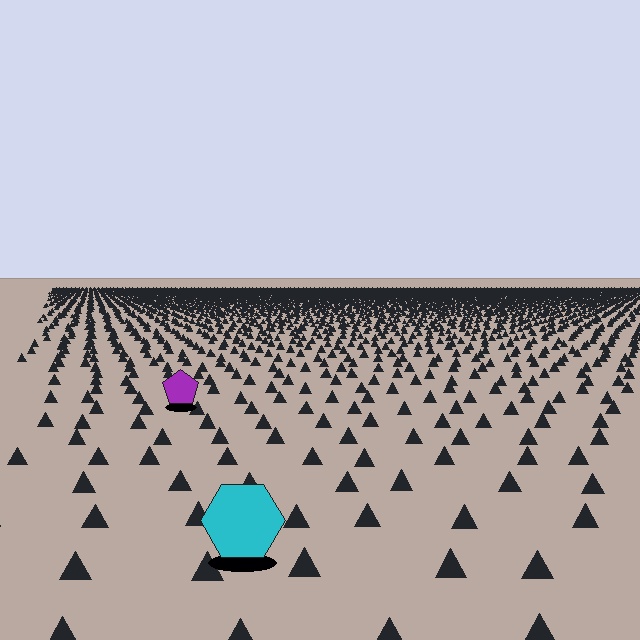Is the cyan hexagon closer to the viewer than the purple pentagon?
Yes. The cyan hexagon is closer — you can tell from the texture gradient: the ground texture is coarser near it.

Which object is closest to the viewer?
The cyan hexagon is closest. The texture marks near it are larger and more spread out.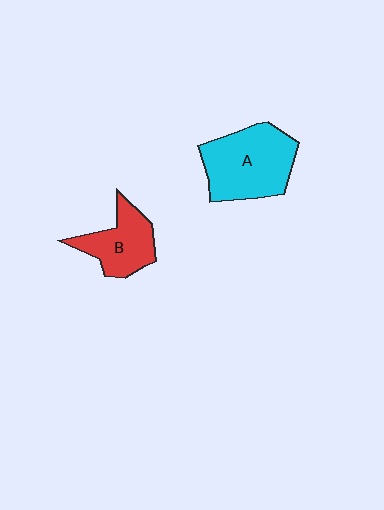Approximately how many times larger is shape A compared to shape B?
Approximately 1.6 times.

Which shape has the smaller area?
Shape B (red).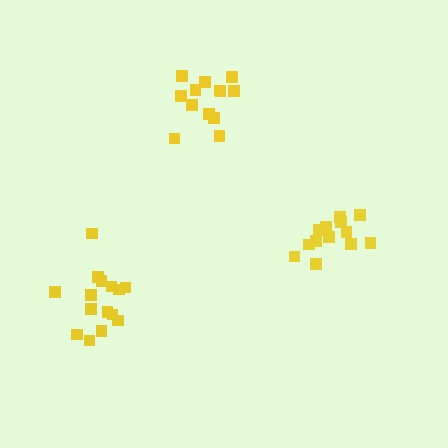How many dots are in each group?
Group 1: 15 dots, Group 2: 13 dots, Group 3: 13 dots (41 total).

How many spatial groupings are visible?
There are 3 spatial groupings.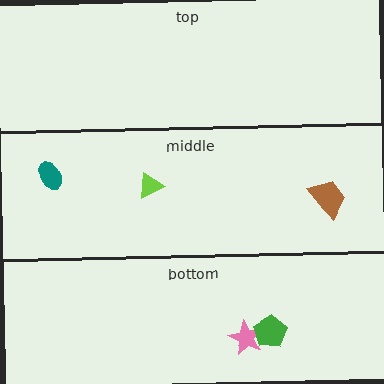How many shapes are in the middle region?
3.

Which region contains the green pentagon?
The bottom region.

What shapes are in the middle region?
The brown trapezoid, the lime triangle, the teal ellipse.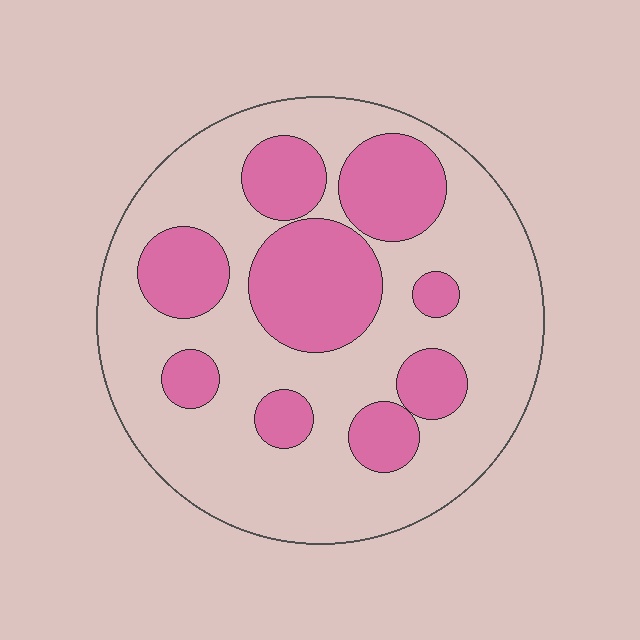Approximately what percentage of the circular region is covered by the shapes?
Approximately 35%.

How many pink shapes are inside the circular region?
9.